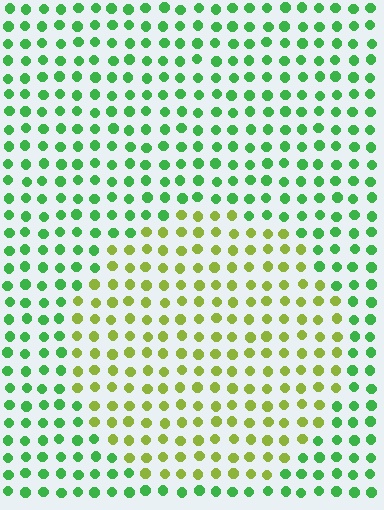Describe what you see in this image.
The image is filled with small green elements in a uniform arrangement. A circle-shaped region is visible where the elements are tinted to a slightly different hue, forming a subtle color boundary.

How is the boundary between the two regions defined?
The boundary is defined purely by a slight shift in hue (about 47 degrees). Spacing, size, and orientation are identical on both sides.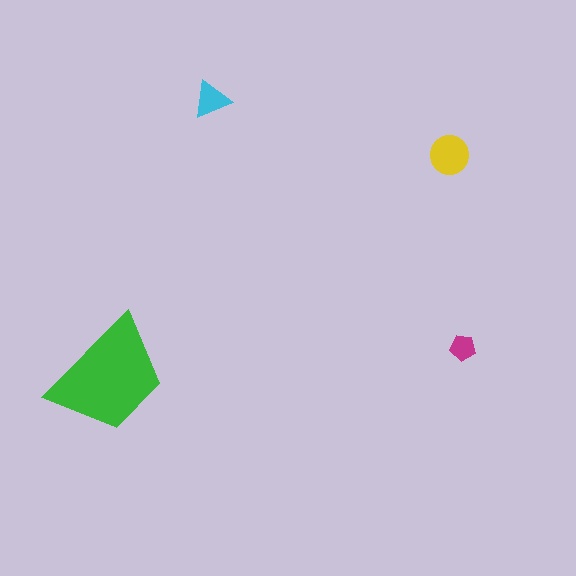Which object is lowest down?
The green trapezoid is bottommost.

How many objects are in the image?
There are 4 objects in the image.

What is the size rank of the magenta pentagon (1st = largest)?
4th.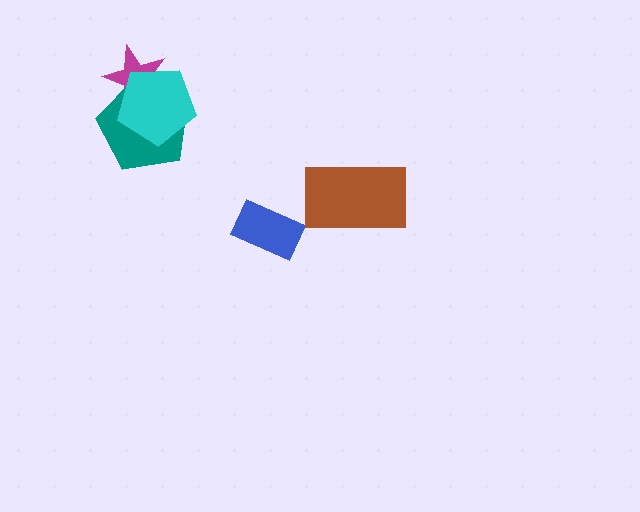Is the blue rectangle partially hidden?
No, no other shape covers it.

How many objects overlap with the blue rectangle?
0 objects overlap with the blue rectangle.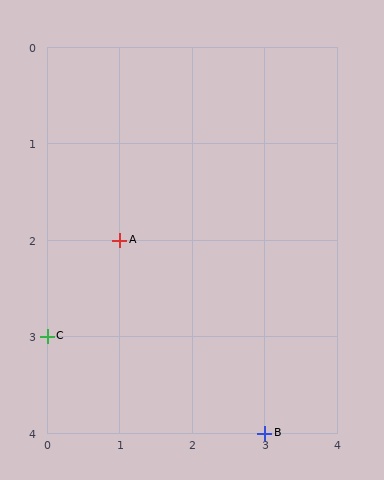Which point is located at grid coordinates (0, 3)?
Point C is at (0, 3).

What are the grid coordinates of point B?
Point B is at grid coordinates (3, 4).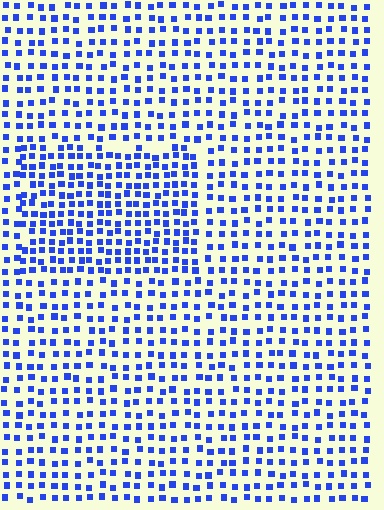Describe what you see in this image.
The image contains small blue elements arranged at two different densities. A rectangle-shaped region is visible where the elements are more densely packed than the surrounding area.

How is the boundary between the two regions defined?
The boundary is defined by a change in element density (approximately 1.6x ratio). All elements are the same color, size, and shape.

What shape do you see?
I see a rectangle.